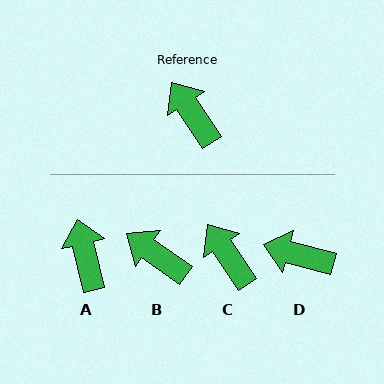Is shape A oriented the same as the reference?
No, it is off by about 20 degrees.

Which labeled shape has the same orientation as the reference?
C.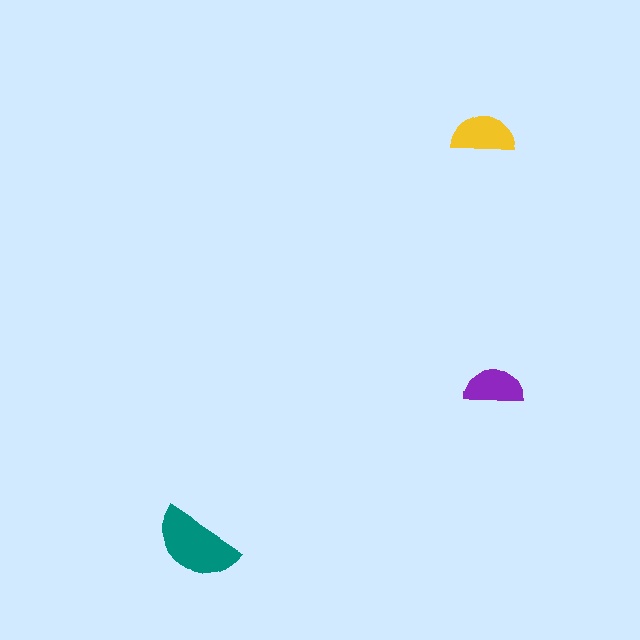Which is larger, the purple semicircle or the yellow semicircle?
The yellow one.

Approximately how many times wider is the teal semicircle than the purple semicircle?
About 1.5 times wider.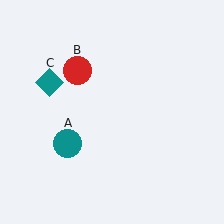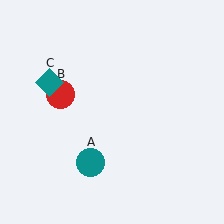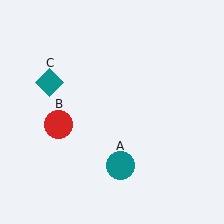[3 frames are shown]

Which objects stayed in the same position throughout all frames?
Teal diamond (object C) remained stationary.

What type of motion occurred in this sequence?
The teal circle (object A), red circle (object B) rotated counterclockwise around the center of the scene.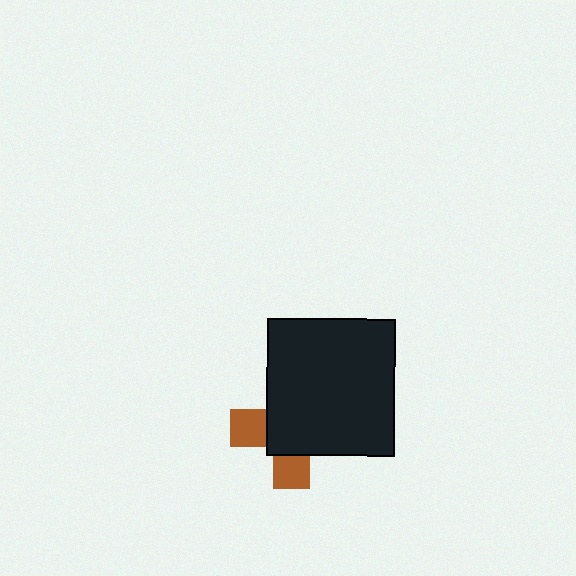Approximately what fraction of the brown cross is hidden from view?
Roughly 66% of the brown cross is hidden behind the black rectangle.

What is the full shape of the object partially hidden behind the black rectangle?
The partially hidden object is a brown cross.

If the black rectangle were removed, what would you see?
You would see the complete brown cross.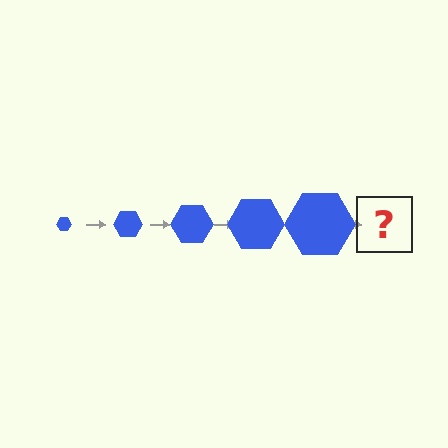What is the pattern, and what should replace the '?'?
The pattern is that the hexagon gets progressively larger each step. The '?' should be a blue hexagon, larger than the previous one.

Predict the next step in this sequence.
The next step is a blue hexagon, larger than the previous one.